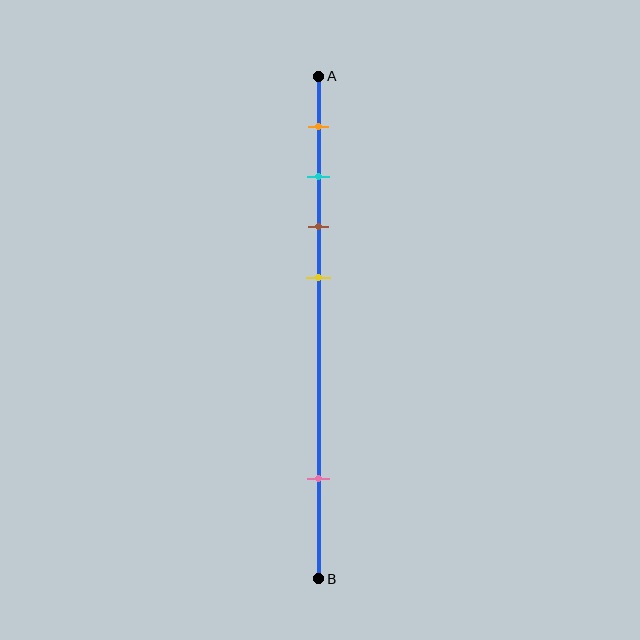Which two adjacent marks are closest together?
The cyan and brown marks are the closest adjacent pair.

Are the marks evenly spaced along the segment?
No, the marks are not evenly spaced.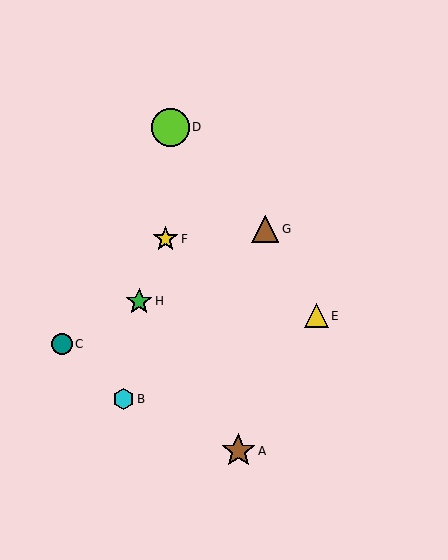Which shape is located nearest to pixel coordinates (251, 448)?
The brown star (labeled A) at (238, 451) is nearest to that location.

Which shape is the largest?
The lime circle (labeled D) is the largest.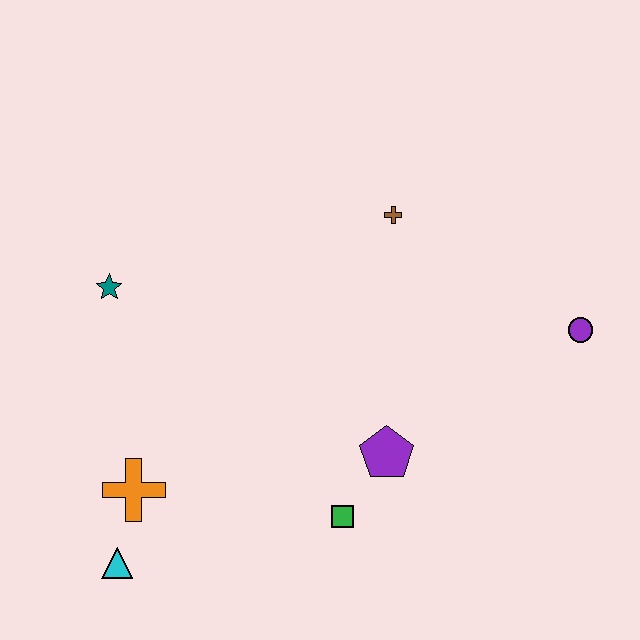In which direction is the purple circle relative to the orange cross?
The purple circle is to the right of the orange cross.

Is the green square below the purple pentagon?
Yes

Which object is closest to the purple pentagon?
The green square is closest to the purple pentagon.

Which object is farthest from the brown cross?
The cyan triangle is farthest from the brown cross.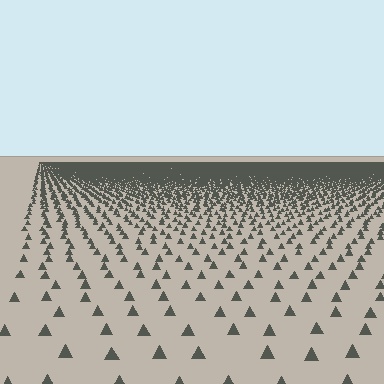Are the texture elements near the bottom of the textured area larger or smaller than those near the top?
Larger. Near the bottom, elements are closer to the viewer and appear at a bigger on-screen size.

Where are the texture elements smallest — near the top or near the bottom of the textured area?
Near the top.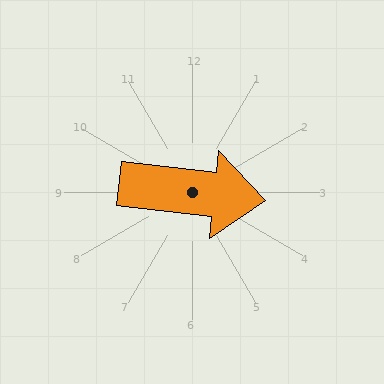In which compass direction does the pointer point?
East.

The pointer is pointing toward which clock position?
Roughly 3 o'clock.